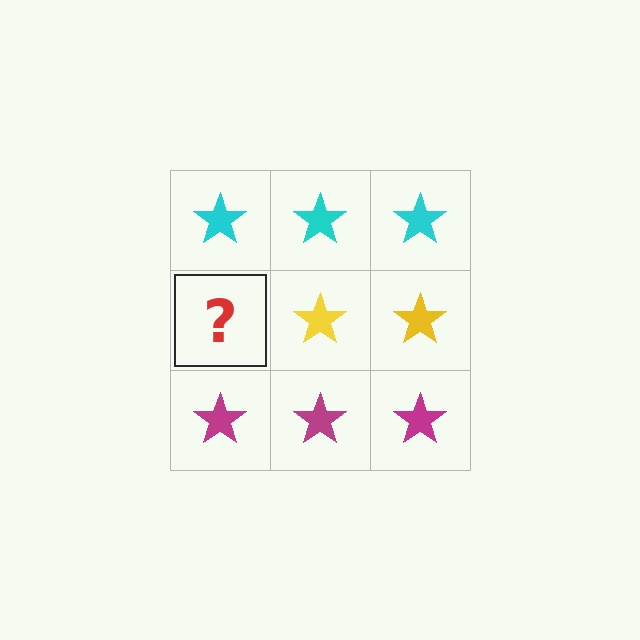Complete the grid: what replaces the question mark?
The question mark should be replaced with a yellow star.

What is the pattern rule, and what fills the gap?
The rule is that each row has a consistent color. The gap should be filled with a yellow star.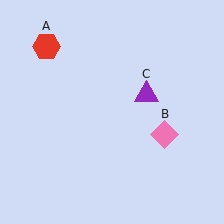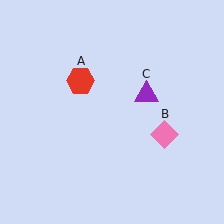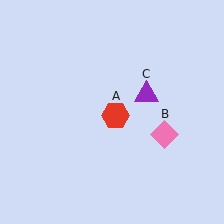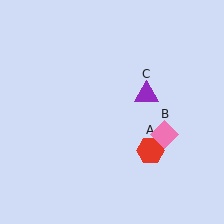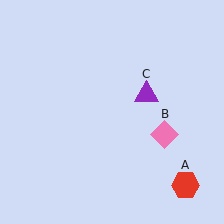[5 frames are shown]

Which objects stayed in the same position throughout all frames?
Pink diamond (object B) and purple triangle (object C) remained stationary.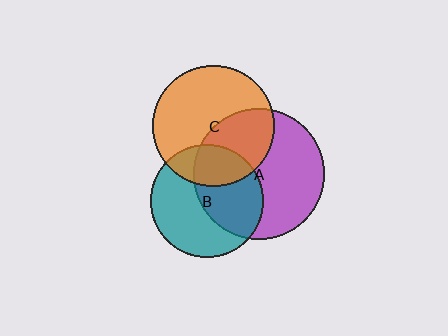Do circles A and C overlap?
Yes.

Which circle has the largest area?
Circle A (purple).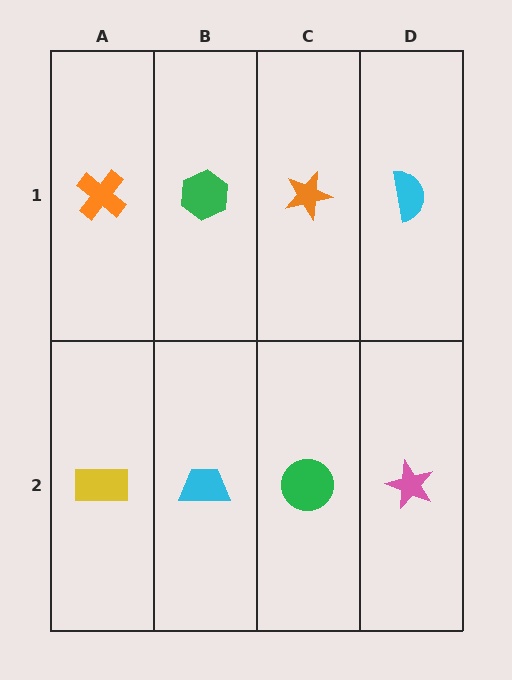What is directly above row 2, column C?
An orange star.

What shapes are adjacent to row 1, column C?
A green circle (row 2, column C), a green hexagon (row 1, column B), a cyan semicircle (row 1, column D).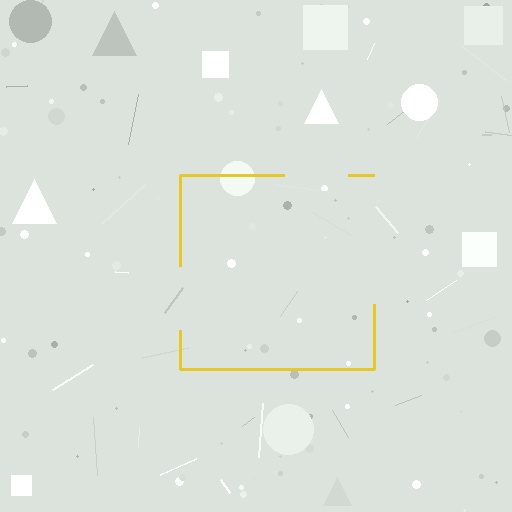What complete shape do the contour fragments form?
The contour fragments form a square.